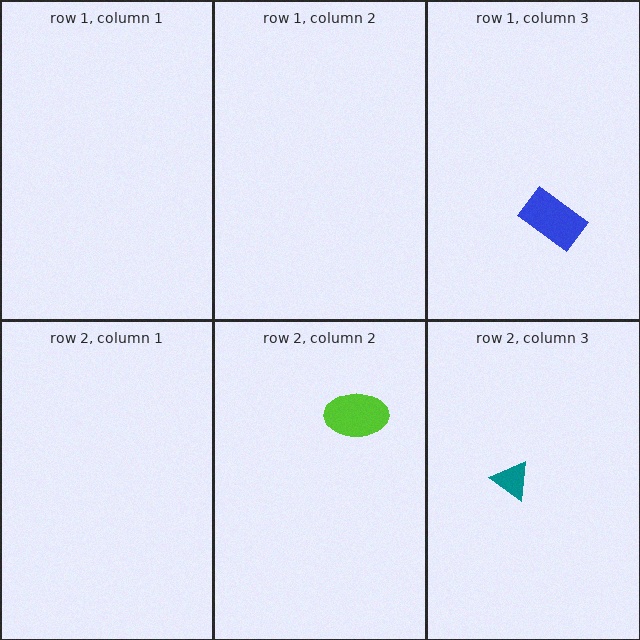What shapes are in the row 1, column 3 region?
The blue rectangle.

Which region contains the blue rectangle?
The row 1, column 3 region.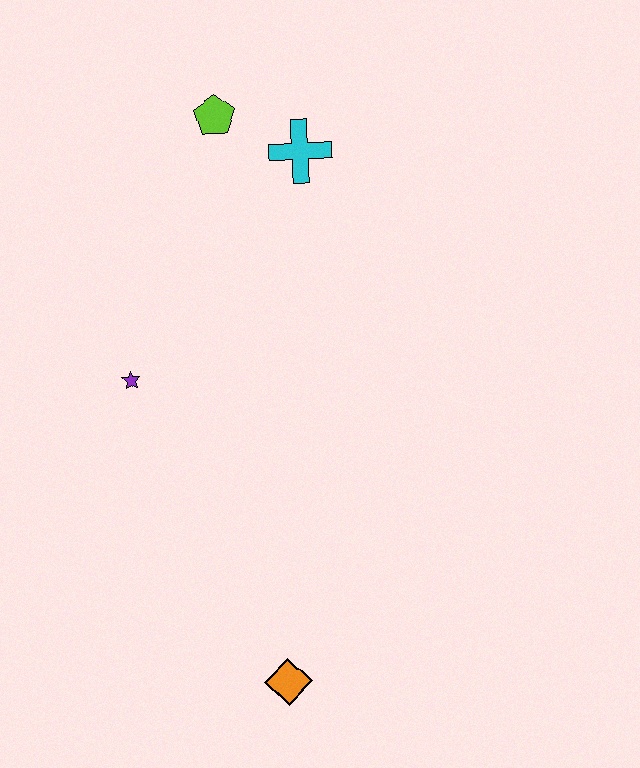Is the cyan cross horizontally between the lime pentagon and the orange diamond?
No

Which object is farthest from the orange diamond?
The lime pentagon is farthest from the orange diamond.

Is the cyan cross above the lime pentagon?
No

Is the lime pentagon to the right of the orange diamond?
No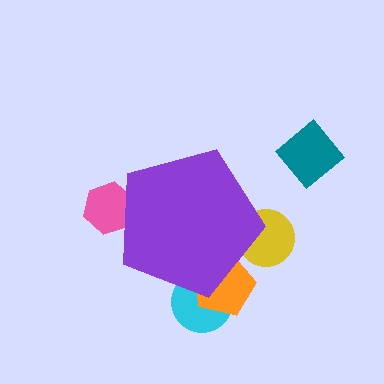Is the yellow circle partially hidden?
Yes, the yellow circle is partially hidden behind the purple pentagon.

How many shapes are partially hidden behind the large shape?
5 shapes are partially hidden.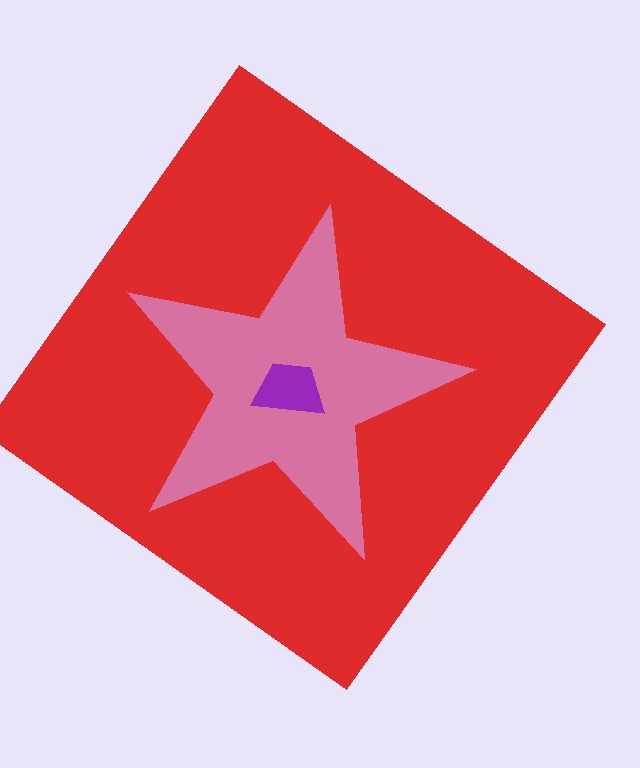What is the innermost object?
The purple trapezoid.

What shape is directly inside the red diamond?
The pink star.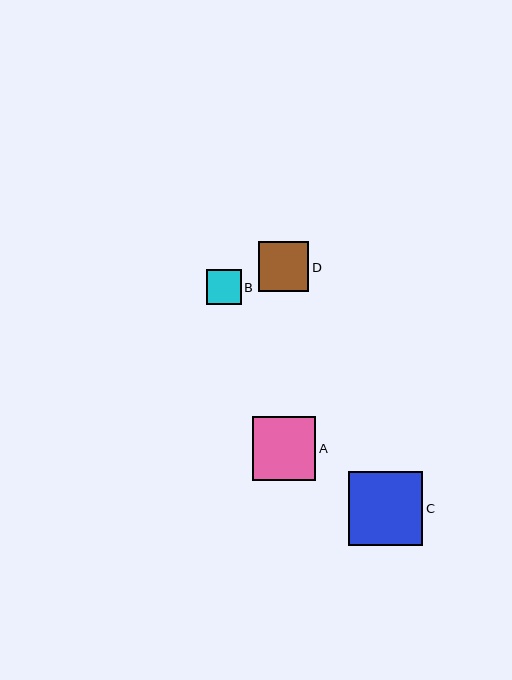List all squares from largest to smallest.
From largest to smallest: C, A, D, B.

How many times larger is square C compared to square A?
Square C is approximately 1.2 times the size of square A.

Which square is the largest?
Square C is the largest with a size of approximately 74 pixels.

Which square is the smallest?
Square B is the smallest with a size of approximately 34 pixels.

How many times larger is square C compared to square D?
Square C is approximately 1.5 times the size of square D.